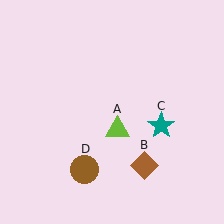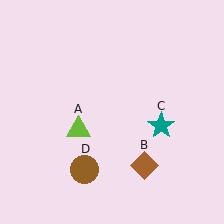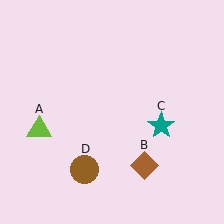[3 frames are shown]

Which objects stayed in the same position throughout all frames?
Brown diamond (object B) and teal star (object C) and brown circle (object D) remained stationary.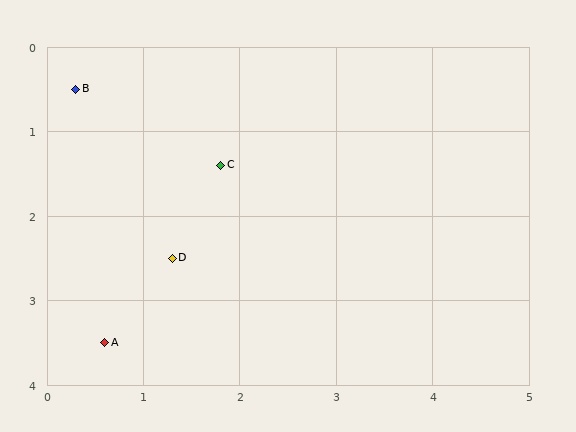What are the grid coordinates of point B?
Point B is at approximately (0.3, 0.5).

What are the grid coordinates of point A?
Point A is at approximately (0.6, 3.5).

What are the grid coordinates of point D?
Point D is at approximately (1.3, 2.5).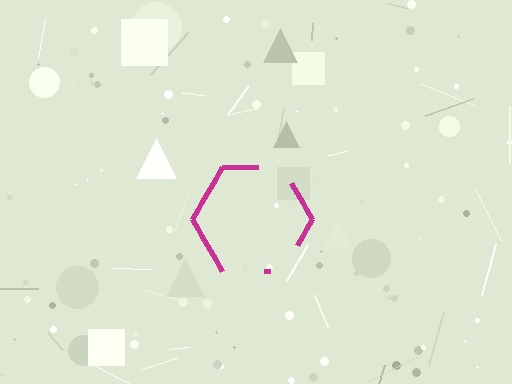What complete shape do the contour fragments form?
The contour fragments form a hexagon.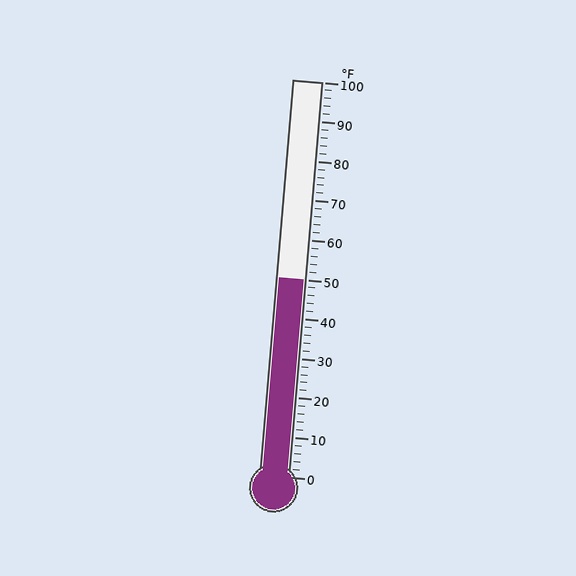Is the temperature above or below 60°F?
The temperature is below 60°F.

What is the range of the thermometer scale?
The thermometer scale ranges from 0°F to 100°F.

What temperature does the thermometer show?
The thermometer shows approximately 50°F.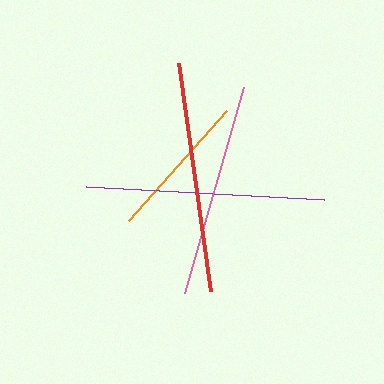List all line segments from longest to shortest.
From longest to shortest: purple, red, pink, orange.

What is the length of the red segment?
The red segment is approximately 231 pixels long.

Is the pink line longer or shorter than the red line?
The red line is longer than the pink line.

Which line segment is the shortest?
The orange line is the shortest at approximately 148 pixels.